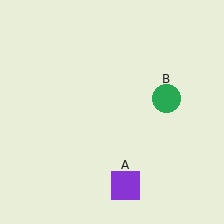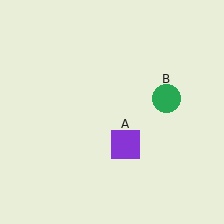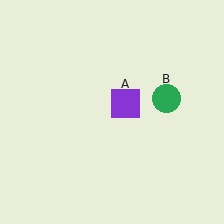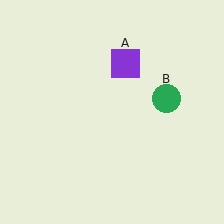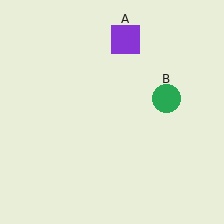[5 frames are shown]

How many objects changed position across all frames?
1 object changed position: purple square (object A).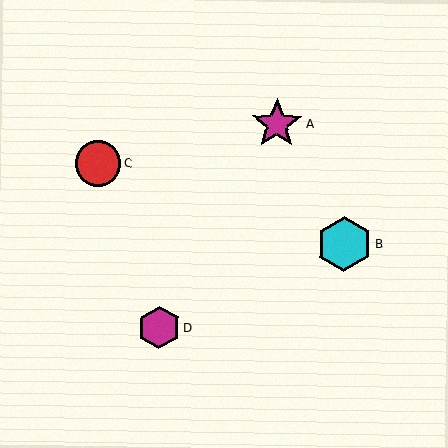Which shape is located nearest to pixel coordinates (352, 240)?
The cyan hexagon (labeled B) at (344, 244) is nearest to that location.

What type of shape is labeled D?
Shape D is a magenta hexagon.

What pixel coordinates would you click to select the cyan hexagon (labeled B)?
Click at (344, 244) to select the cyan hexagon B.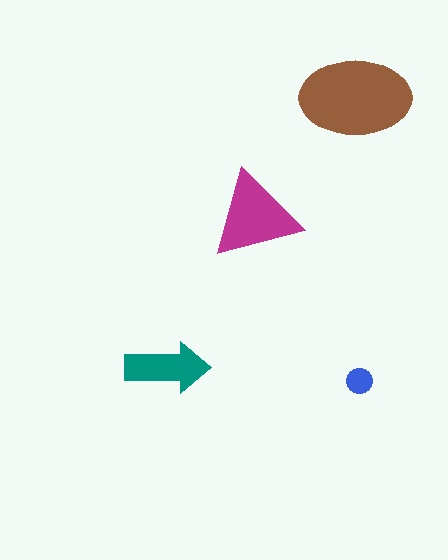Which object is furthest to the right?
The blue circle is rightmost.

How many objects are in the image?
There are 4 objects in the image.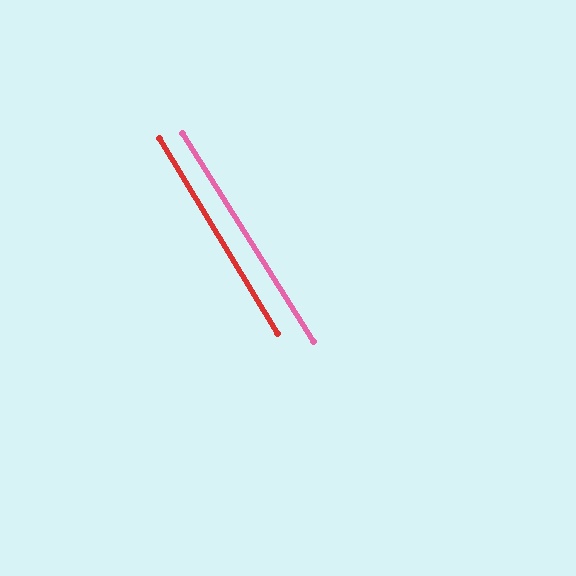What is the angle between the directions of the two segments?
Approximately 1 degree.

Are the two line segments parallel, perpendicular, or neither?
Parallel — their directions differ by only 1.1°.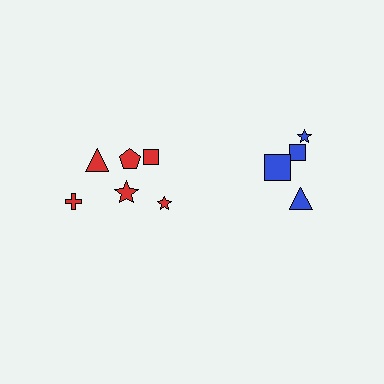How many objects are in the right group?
There are 4 objects.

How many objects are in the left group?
There are 6 objects.